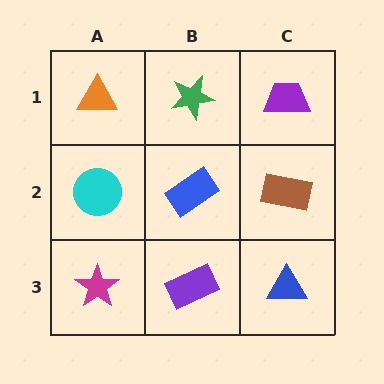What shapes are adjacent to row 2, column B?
A green star (row 1, column B), a purple rectangle (row 3, column B), a cyan circle (row 2, column A), a brown rectangle (row 2, column C).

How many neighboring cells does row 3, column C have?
2.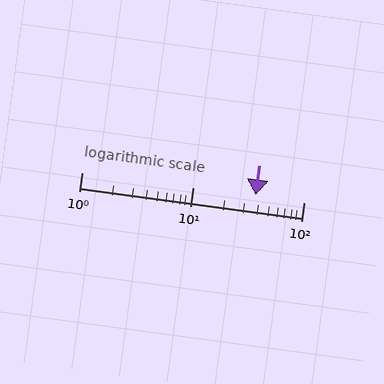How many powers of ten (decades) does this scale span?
The scale spans 2 decades, from 1 to 100.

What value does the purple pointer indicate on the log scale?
The pointer indicates approximately 37.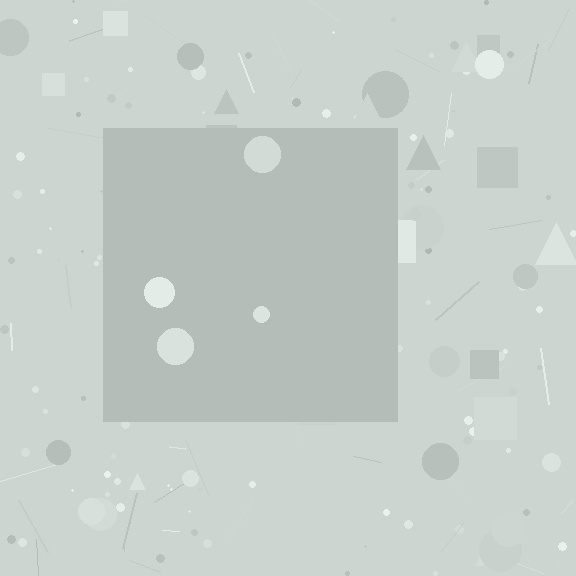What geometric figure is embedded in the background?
A square is embedded in the background.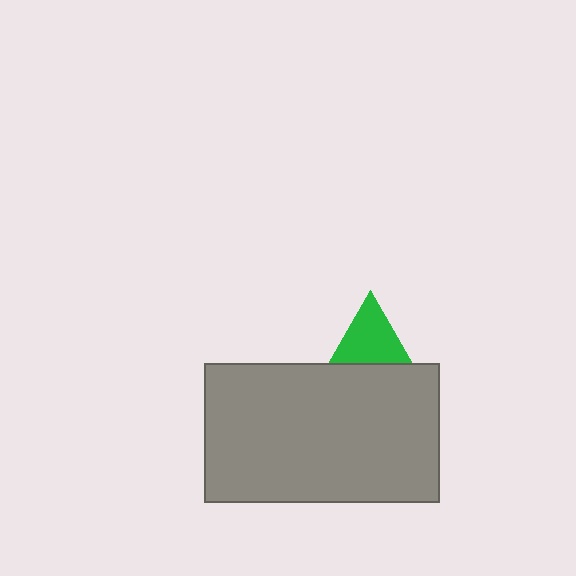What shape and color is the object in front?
The object in front is a gray rectangle.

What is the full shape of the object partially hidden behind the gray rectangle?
The partially hidden object is a green triangle.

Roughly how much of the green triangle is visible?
About half of it is visible (roughly 53%).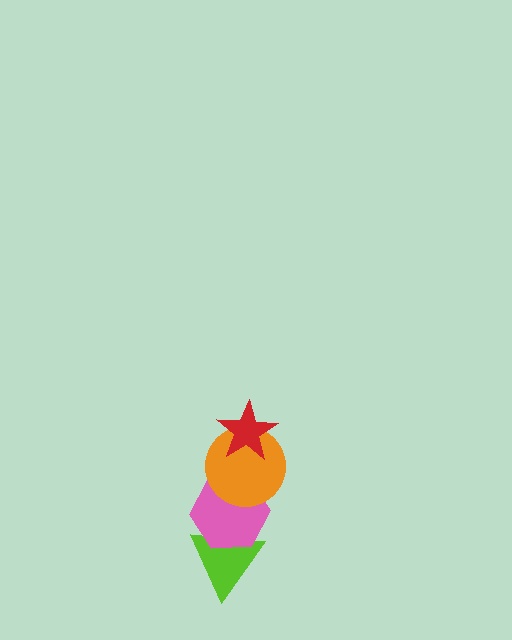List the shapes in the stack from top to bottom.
From top to bottom: the red star, the orange circle, the pink hexagon, the lime triangle.